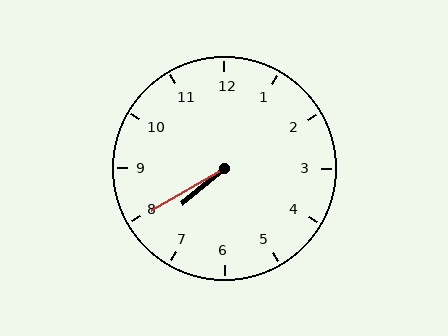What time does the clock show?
7:40.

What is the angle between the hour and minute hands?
Approximately 10 degrees.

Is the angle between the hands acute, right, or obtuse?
It is acute.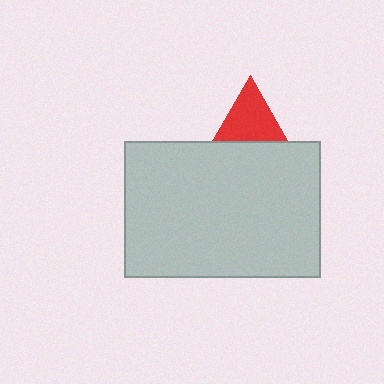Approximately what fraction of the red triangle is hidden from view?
Roughly 46% of the red triangle is hidden behind the light gray rectangle.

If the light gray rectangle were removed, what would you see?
You would see the complete red triangle.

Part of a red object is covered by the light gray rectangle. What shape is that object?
It is a triangle.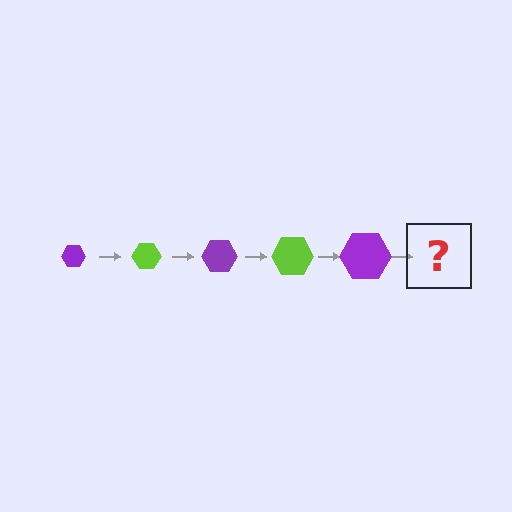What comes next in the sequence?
The next element should be a lime hexagon, larger than the previous one.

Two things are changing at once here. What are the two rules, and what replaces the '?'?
The two rules are that the hexagon grows larger each step and the color cycles through purple and lime. The '?' should be a lime hexagon, larger than the previous one.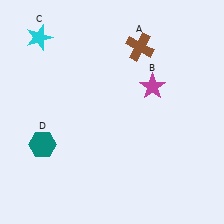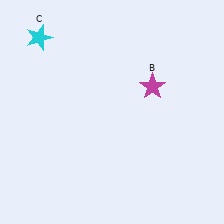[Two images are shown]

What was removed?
The brown cross (A), the teal hexagon (D) were removed in Image 2.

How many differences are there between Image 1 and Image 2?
There are 2 differences between the two images.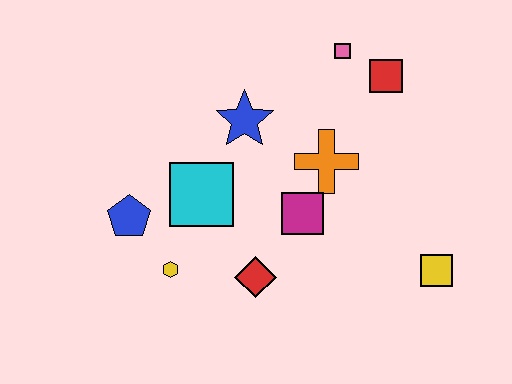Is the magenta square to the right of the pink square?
No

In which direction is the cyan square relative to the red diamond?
The cyan square is above the red diamond.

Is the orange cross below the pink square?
Yes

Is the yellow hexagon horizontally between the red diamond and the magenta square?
No